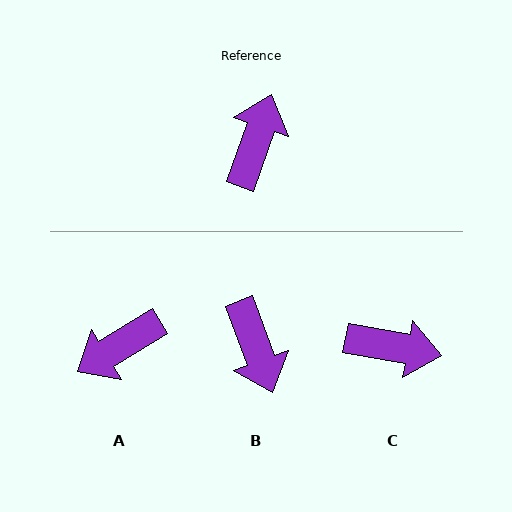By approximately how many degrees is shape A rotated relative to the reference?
Approximately 140 degrees counter-clockwise.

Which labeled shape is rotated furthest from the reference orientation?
B, about 141 degrees away.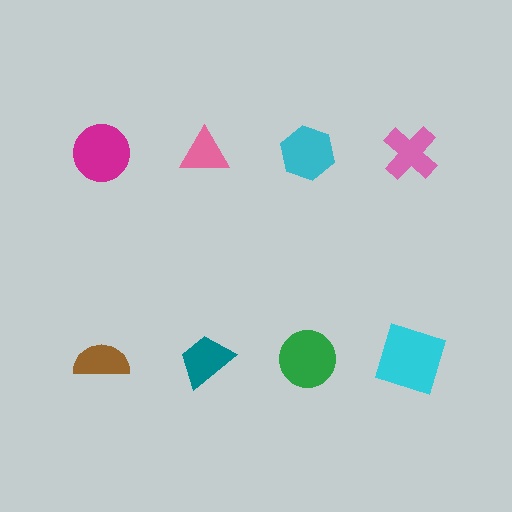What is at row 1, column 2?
A pink triangle.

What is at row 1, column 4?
A pink cross.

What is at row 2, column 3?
A green circle.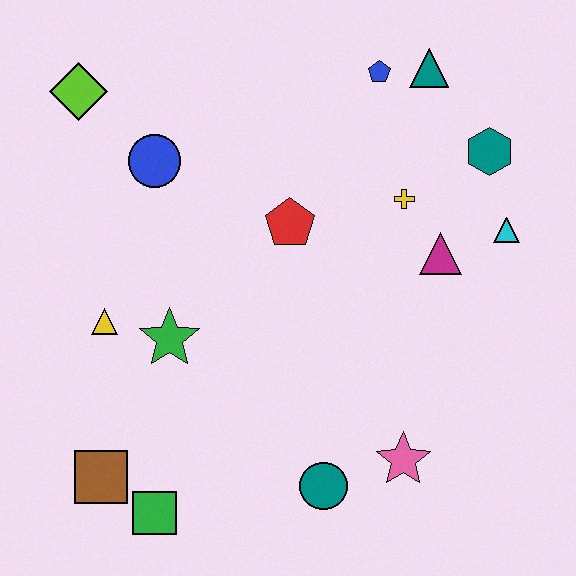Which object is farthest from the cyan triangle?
The brown square is farthest from the cyan triangle.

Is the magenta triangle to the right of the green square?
Yes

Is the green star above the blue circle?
No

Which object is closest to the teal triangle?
The blue pentagon is closest to the teal triangle.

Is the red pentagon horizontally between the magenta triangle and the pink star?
No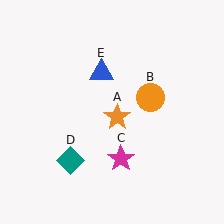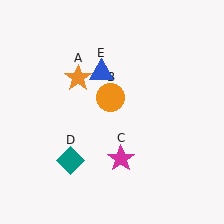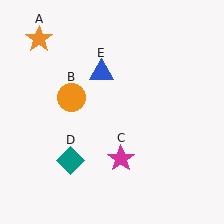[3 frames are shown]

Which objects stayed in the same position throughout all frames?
Magenta star (object C) and teal diamond (object D) and blue triangle (object E) remained stationary.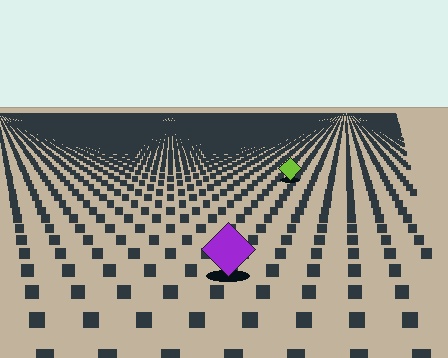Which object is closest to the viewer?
The purple diamond is closest. The texture marks near it are larger and more spread out.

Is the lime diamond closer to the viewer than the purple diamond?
No. The purple diamond is closer — you can tell from the texture gradient: the ground texture is coarser near it.